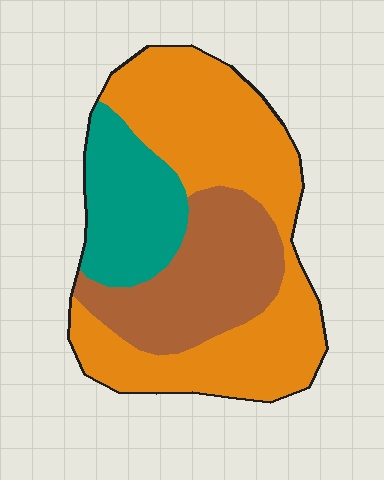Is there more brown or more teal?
Brown.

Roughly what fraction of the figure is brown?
Brown covers 27% of the figure.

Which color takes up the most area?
Orange, at roughly 55%.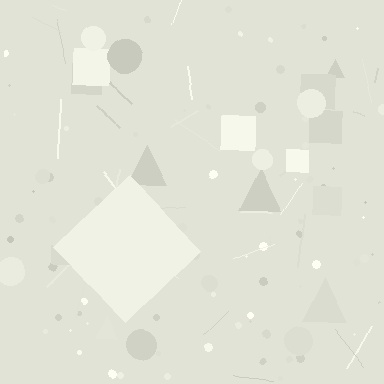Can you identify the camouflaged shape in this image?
The camouflaged shape is a diamond.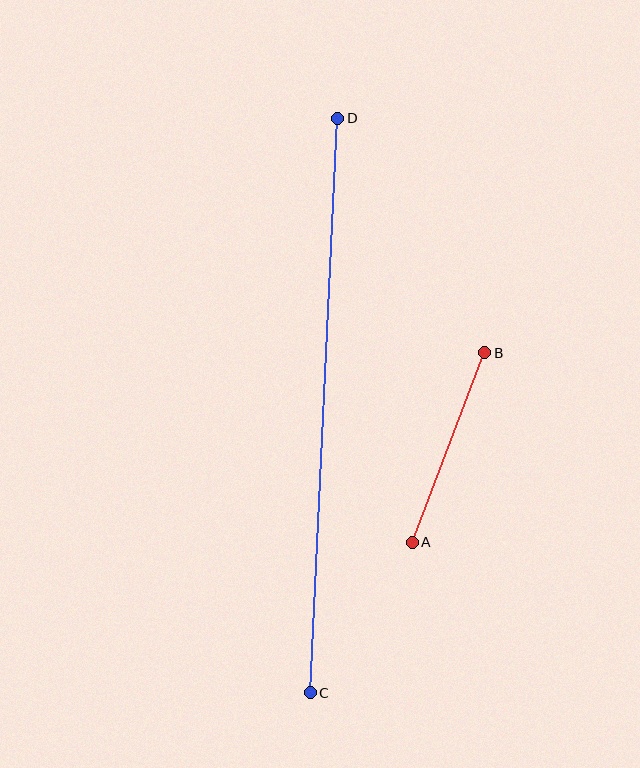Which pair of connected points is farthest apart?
Points C and D are farthest apart.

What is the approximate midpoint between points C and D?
The midpoint is at approximately (324, 406) pixels.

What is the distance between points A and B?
The distance is approximately 203 pixels.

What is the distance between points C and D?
The distance is approximately 575 pixels.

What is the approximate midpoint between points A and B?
The midpoint is at approximately (448, 447) pixels.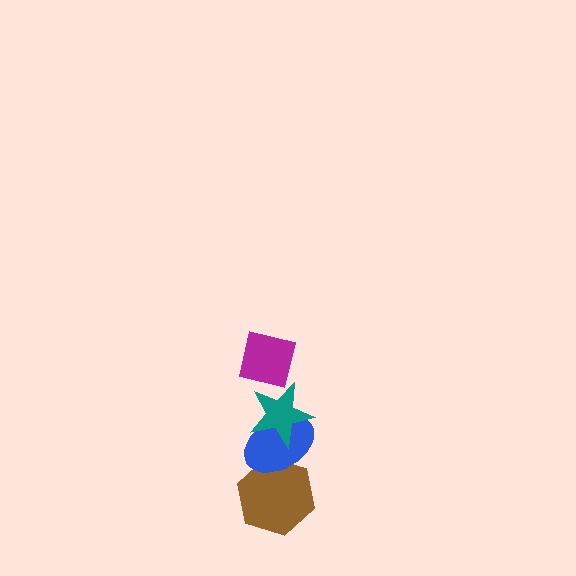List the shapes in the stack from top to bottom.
From top to bottom: the magenta square, the teal star, the blue ellipse, the brown hexagon.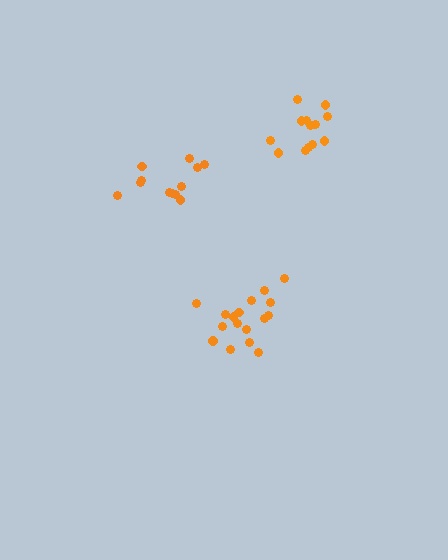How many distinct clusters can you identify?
There are 3 distinct clusters.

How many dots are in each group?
Group 1: 12 dots, Group 2: 17 dots, Group 3: 13 dots (42 total).